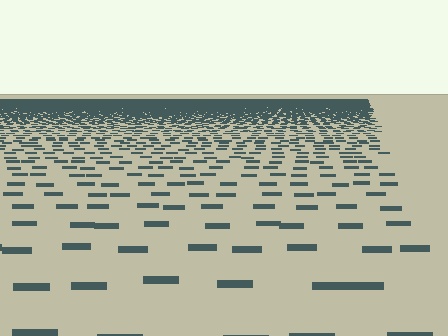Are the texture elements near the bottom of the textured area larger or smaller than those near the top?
Larger. Near the bottom, elements are closer to the viewer and appear at a bigger on-screen size.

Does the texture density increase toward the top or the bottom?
Density increases toward the top.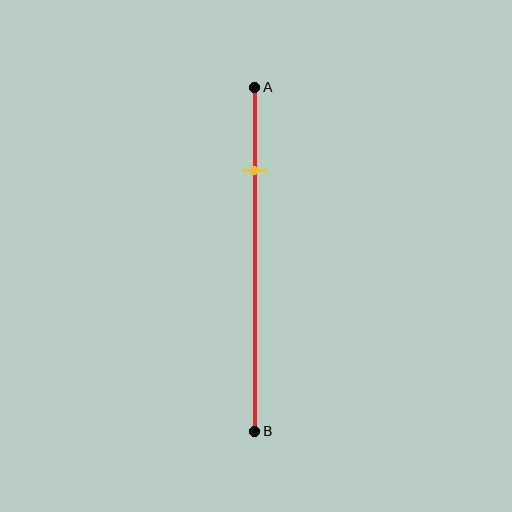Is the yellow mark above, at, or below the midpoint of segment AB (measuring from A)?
The yellow mark is above the midpoint of segment AB.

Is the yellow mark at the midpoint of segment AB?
No, the mark is at about 25% from A, not at the 50% midpoint.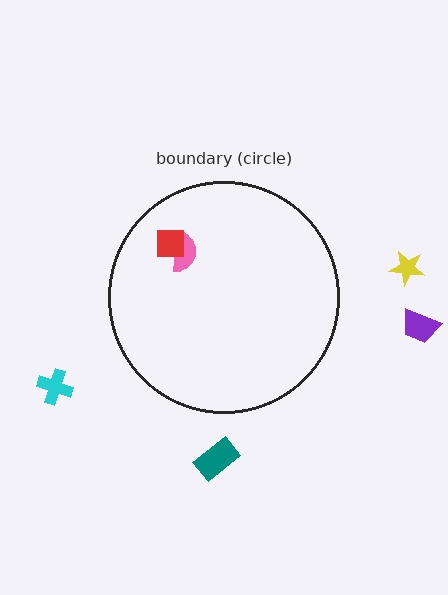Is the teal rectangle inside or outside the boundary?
Outside.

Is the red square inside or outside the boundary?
Inside.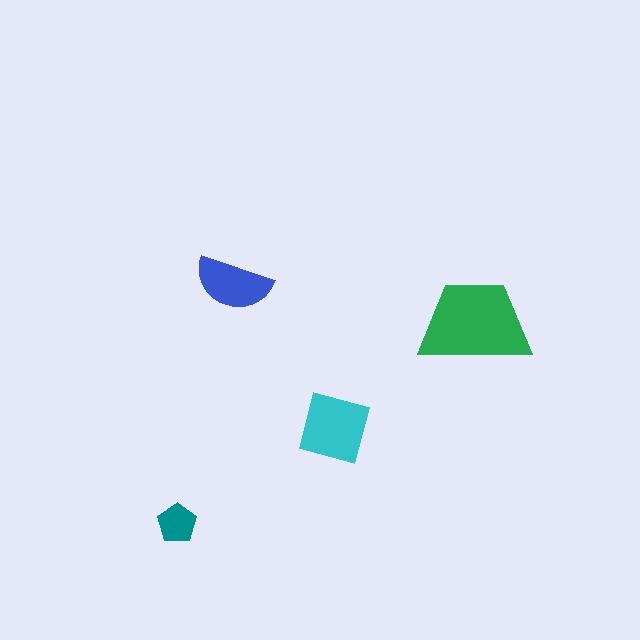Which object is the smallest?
The teal pentagon.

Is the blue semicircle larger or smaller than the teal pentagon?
Larger.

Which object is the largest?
The green trapezoid.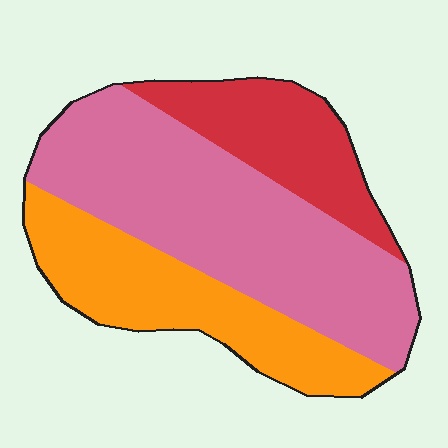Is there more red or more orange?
Orange.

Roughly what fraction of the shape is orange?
Orange covers roughly 30% of the shape.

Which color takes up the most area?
Pink, at roughly 50%.